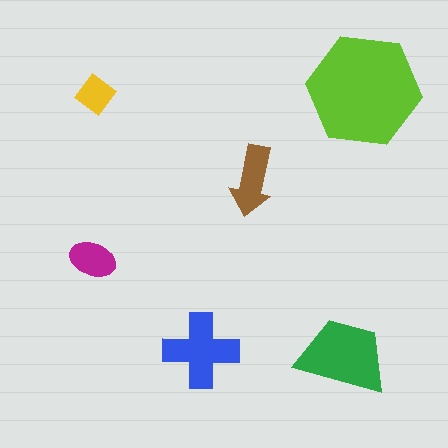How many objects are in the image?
There are 6 objects in the image.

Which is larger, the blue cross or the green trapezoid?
The green trapezoid.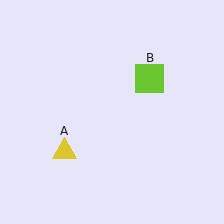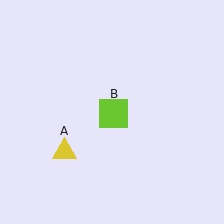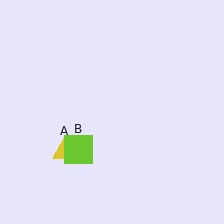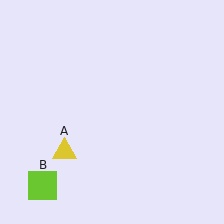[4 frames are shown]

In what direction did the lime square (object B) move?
The lime square (object B) moved down and to the left.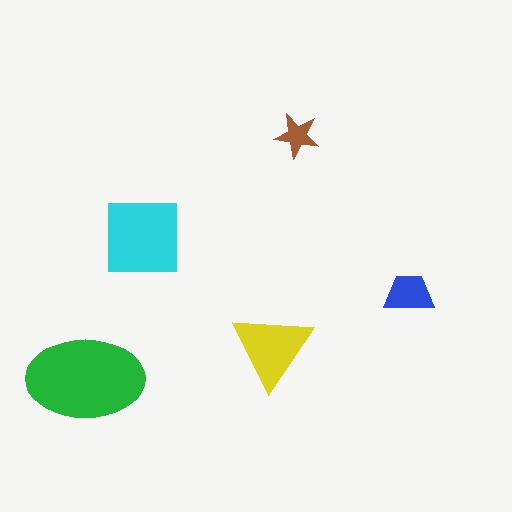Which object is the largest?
The green ellipse.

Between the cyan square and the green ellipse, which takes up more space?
The green ellipse.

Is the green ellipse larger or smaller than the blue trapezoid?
Larger.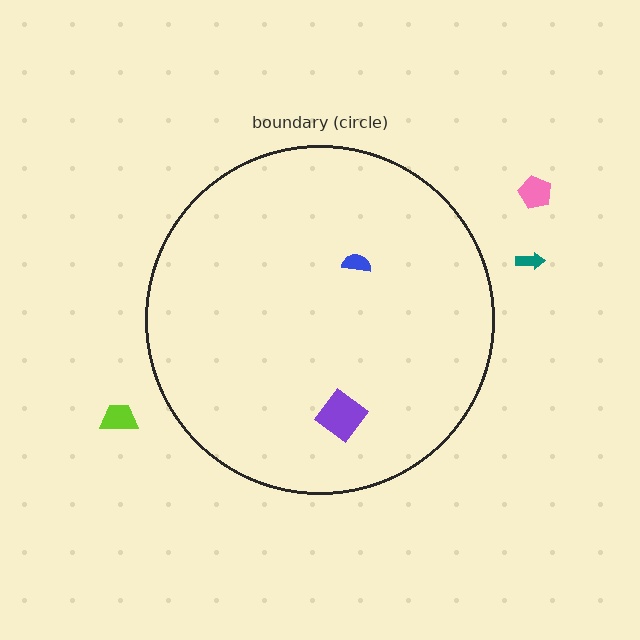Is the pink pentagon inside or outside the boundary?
Outside.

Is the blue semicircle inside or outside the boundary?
Inside.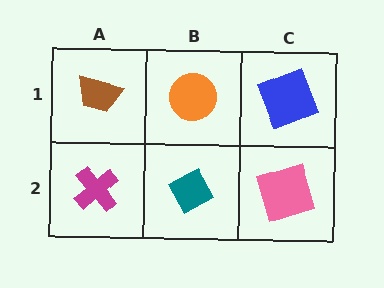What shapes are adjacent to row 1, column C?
A pink square (row 2, column C), an orange circle (row 1, column B).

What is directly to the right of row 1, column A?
An orange circle.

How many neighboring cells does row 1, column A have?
2.